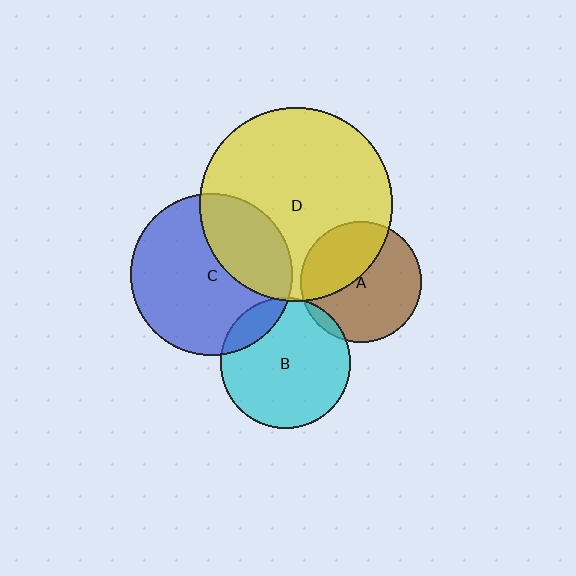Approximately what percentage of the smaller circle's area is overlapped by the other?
Approximately 40%.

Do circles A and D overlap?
Yes.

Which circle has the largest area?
Circle D (yellow).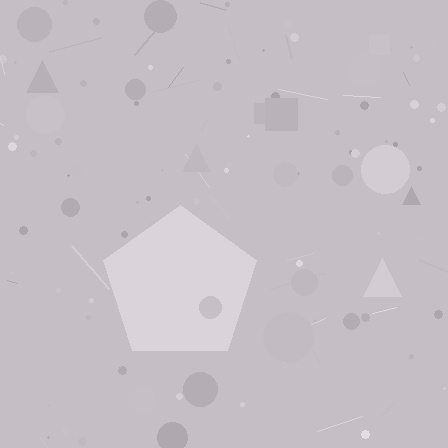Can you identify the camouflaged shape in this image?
The camouflaged shape is a pentagon.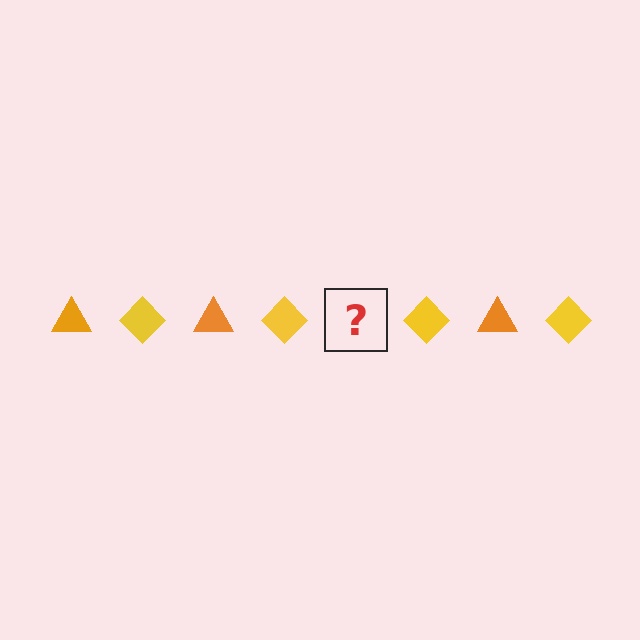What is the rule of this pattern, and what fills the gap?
The rule is that the pattern alternates between orange triangle and yellow diamond. The gap should be filled with an orange triangle.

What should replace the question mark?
The question mark should be replaced with an orange triangle.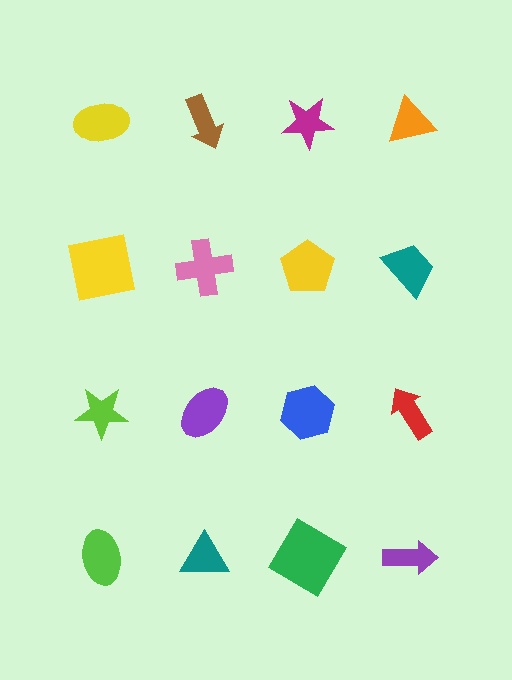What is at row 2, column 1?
A yellow square.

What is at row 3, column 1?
A lime star.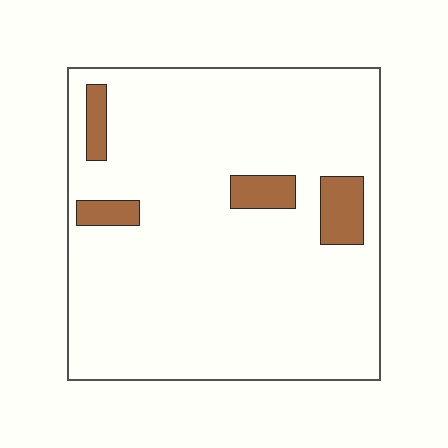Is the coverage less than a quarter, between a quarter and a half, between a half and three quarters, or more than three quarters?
Less than a quarter.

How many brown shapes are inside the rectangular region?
4.